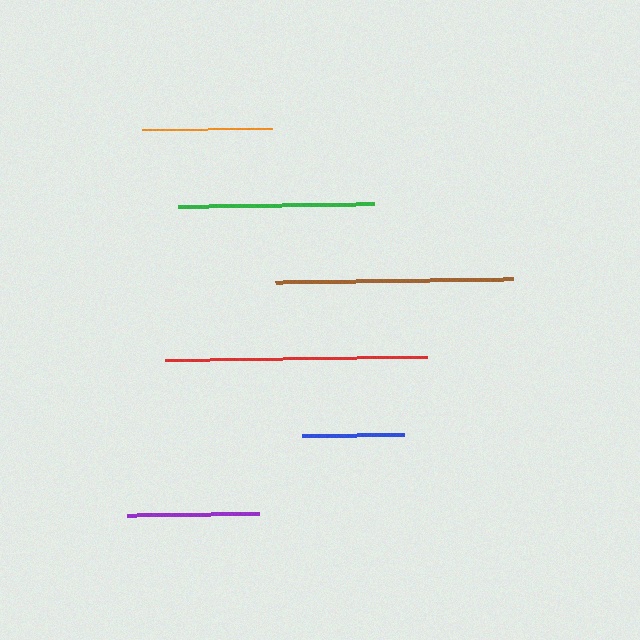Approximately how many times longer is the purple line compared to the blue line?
The purple line is approximately 1.3 times the length of the blue line.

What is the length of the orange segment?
The orange segment is approximately 130 pixels long.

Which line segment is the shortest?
The blue line is the shortest at approximately 102 pixels.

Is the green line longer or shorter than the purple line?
The green line is longer than the purple line.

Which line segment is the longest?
The red line is the longest at approximately 261 pixels.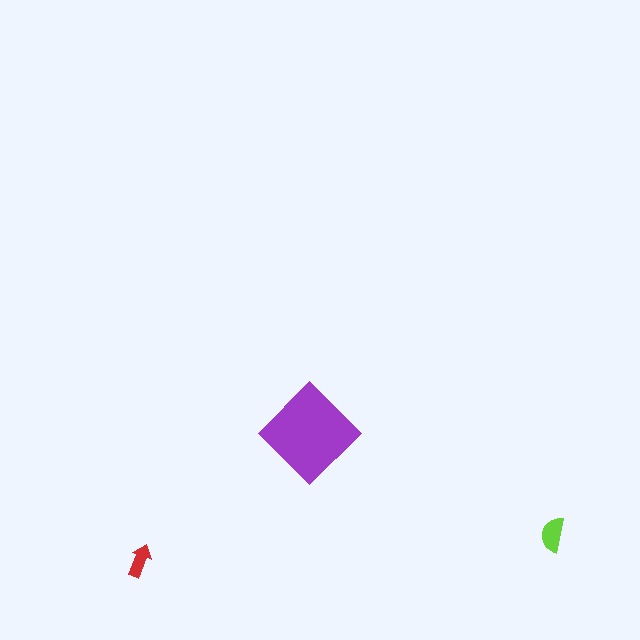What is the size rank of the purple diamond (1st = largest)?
1st.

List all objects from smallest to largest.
The red arrow, the lime semicircle, the purple diamond.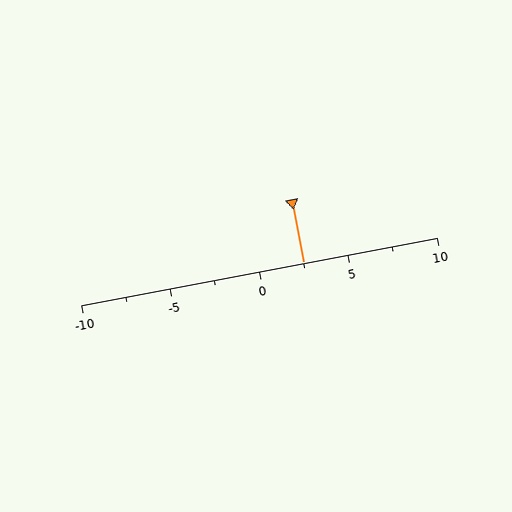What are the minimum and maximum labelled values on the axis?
The axis runs from -10 to 10.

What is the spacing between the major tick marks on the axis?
The major ticks are spaced 5 apart.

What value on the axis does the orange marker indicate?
The marker indicates approximately 2.5.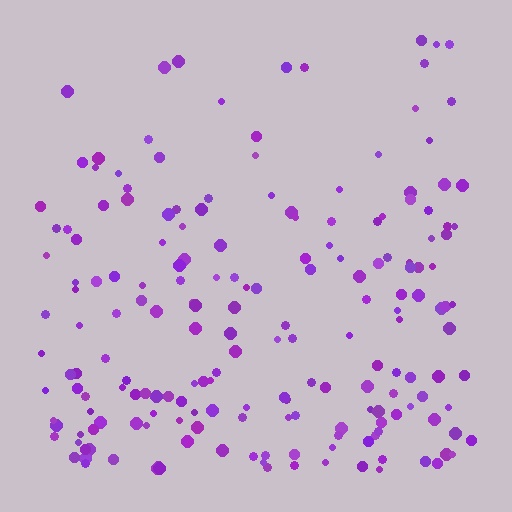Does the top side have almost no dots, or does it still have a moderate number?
Still a moderate number, just noticeably fewer than the bottom.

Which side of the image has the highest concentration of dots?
The bottom.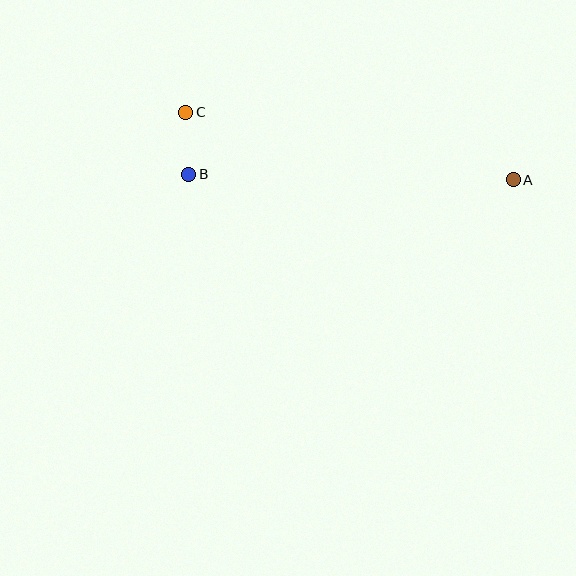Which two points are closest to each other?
Points B and C are closest to each other.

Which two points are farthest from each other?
Points A and C are farthest from each other.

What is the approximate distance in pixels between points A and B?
The distance between A and B is approximately 324 pixels.